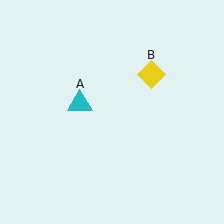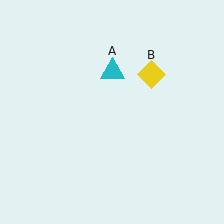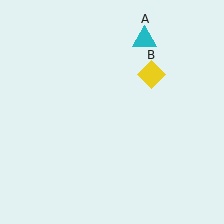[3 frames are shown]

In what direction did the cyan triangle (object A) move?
The cyan triangle (object A) moved up and to the right.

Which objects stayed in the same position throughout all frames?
Yellow diamond (object B) remained stationary.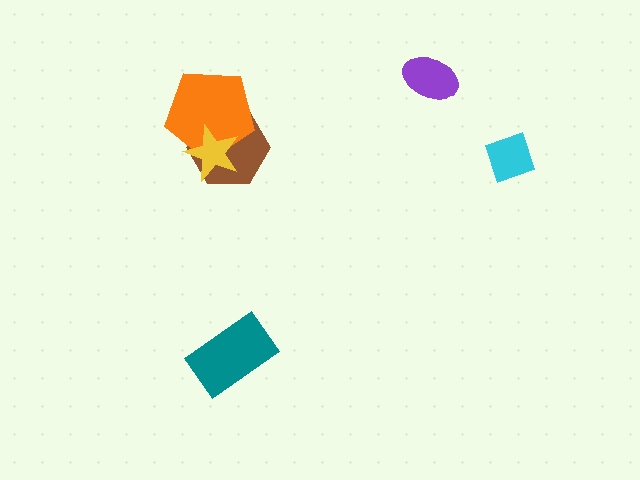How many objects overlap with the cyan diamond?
0 objects overlap with the cyan diamond.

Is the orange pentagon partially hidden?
Yes, it is partially covered by another shape.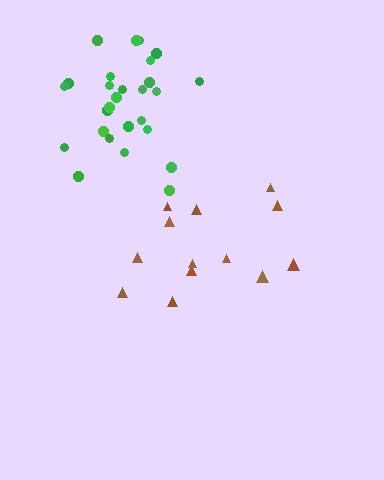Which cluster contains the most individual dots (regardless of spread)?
Green (27).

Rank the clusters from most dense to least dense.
green, brown.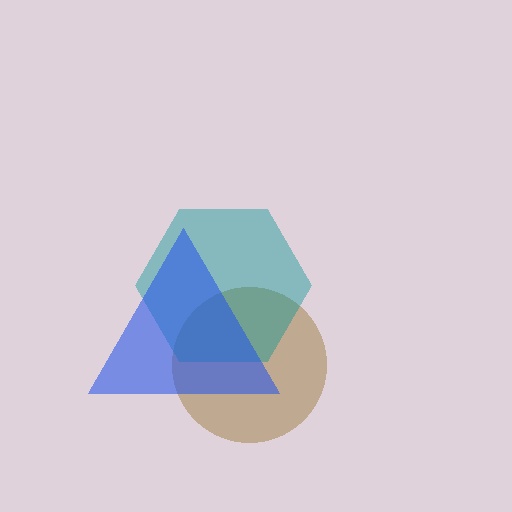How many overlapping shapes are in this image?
There are 3 overlapping shapes in the image.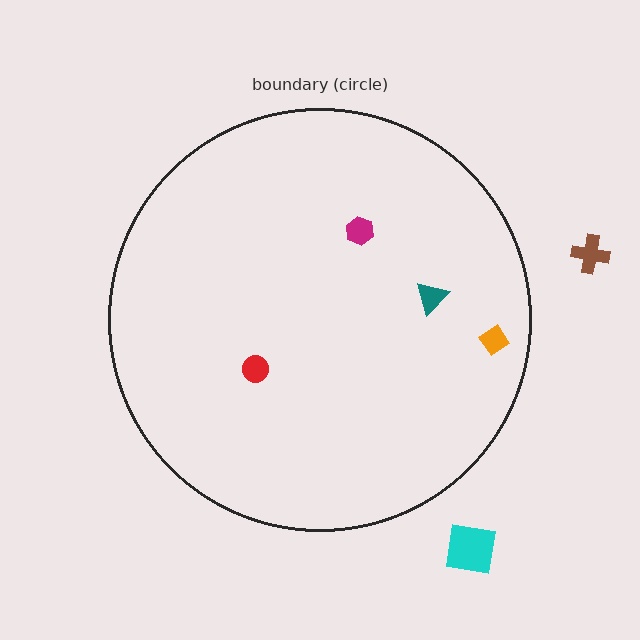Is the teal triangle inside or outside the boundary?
Inside.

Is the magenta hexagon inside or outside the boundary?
Inside.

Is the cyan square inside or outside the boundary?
Outside.